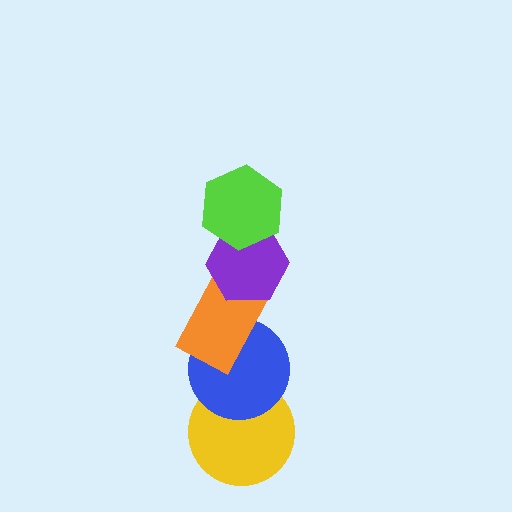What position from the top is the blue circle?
The blue circle is 4th from the top.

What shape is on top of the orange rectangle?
The purple hexagon is on top of the orange rectangle.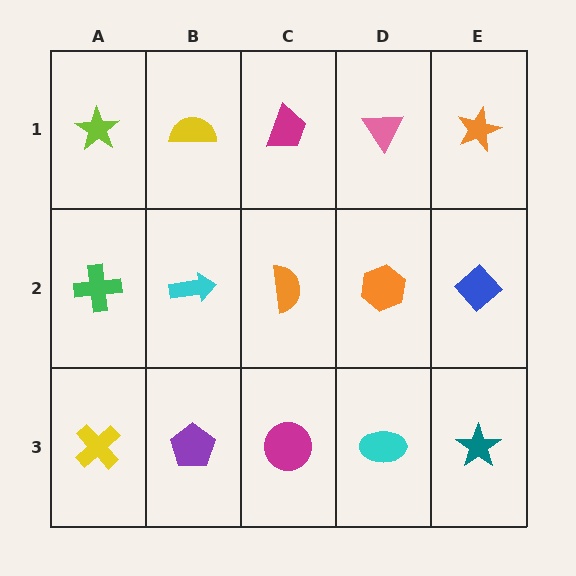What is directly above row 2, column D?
A pink triangle.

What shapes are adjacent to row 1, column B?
A cyan arrow (row 2, column B), a lime star (row 1, column A), a magenta trapezoid (row 1, column C).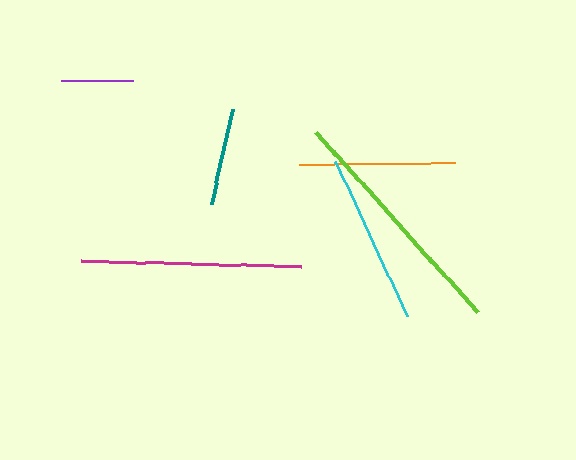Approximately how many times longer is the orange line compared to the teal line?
The orange line is approximately 1.6 times the length of the teal line.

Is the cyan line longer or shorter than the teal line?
The cyan line is longer than the teal line.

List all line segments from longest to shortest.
From longest to shortest: lime, magenta, cyan, orange, teal, purple.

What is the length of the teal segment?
The teal segment is approximately 97 pixels long.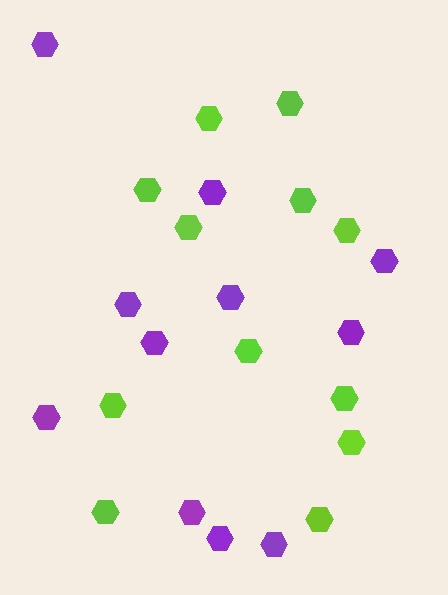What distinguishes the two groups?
There are 2 groups: one group of lime hexagons (12) and one group of purple hexagons (11).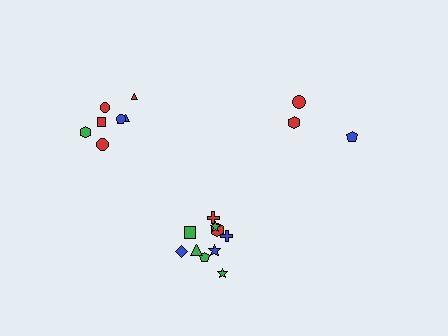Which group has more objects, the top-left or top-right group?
The top-left group.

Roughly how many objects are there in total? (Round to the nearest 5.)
Roughly 20 objects in total.